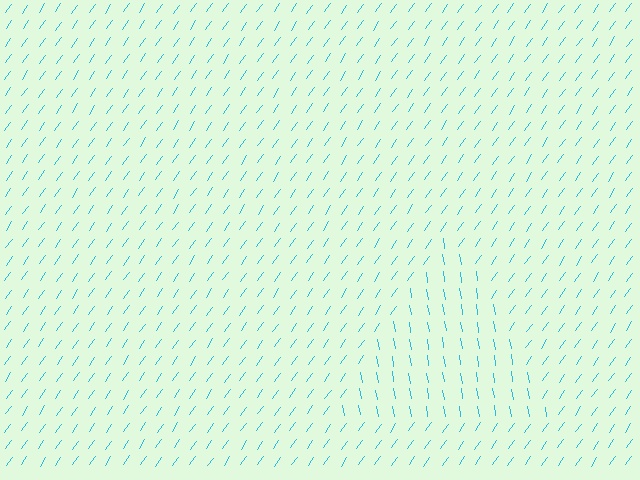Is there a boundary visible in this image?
Yes, there is a texture boundary formed by a change in line orientation.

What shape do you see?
I see a triangle.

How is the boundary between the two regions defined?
The boundary is defined purely by a change in line orientation (approximately 45 degrees difference). All lines are the same color and thickness.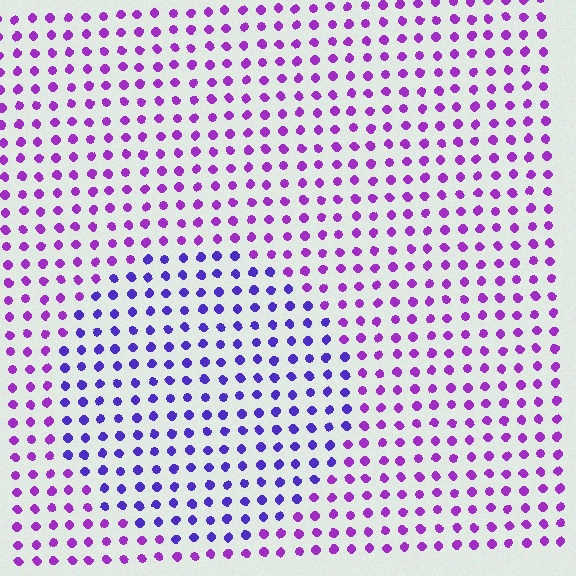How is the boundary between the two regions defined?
The boundary is defined purely by a slight shift in hue (about 33 degrees). Spacing, size, and orientation are identical on both sides.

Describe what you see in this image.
The image is filled with small purple elements in a uniform arrangement. A circle-shaped region is visible where the elements are tinted to a slightly different hue, forming a subtle color boundary.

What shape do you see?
I see a circle.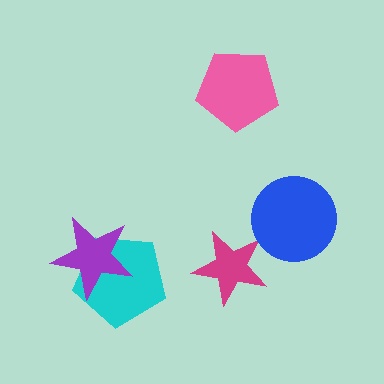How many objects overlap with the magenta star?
0 objects overlap with the magenta star.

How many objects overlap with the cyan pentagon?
1 object overlaps with the cyan pentagon.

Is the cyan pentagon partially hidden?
Yes, it is partially covered by another shape.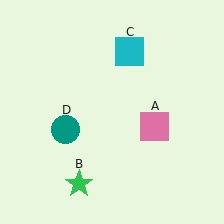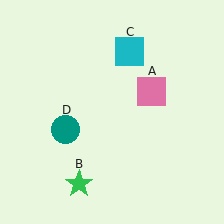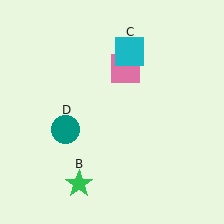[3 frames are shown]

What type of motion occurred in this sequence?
The pink square (object A) rotated counterclockwise around the center of the scene.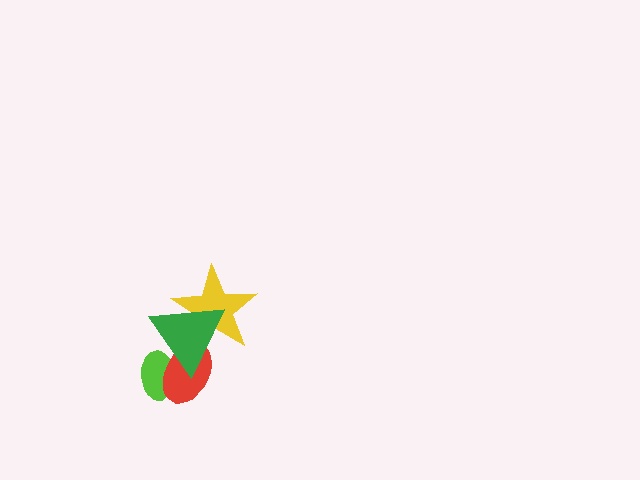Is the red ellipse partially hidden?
Yes, it is partially covered by another shape.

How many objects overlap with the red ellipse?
3 objects overlap with the red ellipse.